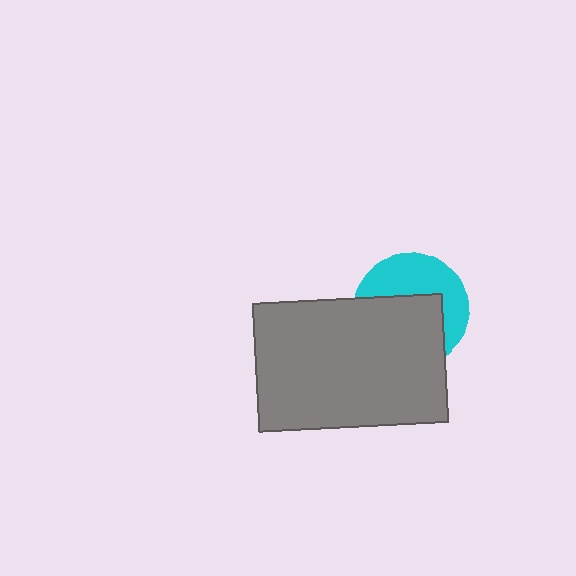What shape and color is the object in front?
The object in front is a gray rectangle.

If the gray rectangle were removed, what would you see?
You would see the complete cyan circle.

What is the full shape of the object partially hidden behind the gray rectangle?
The partially hidden object is a cyan circle.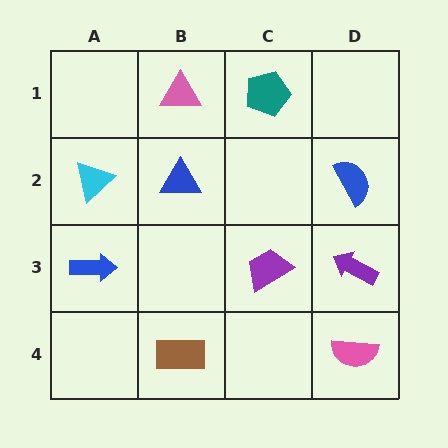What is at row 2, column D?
A blue semicircle.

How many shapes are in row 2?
3 shapes.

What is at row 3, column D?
A purple arrow.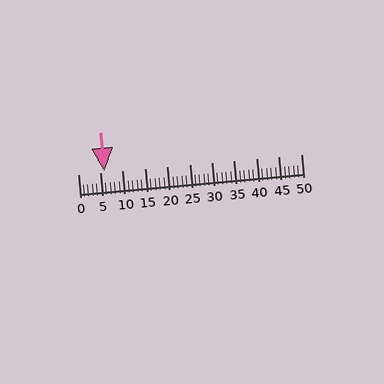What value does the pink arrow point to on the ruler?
The pink arrow points to approximately 6.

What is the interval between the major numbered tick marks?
The major tick marks are spaced 5 units apart.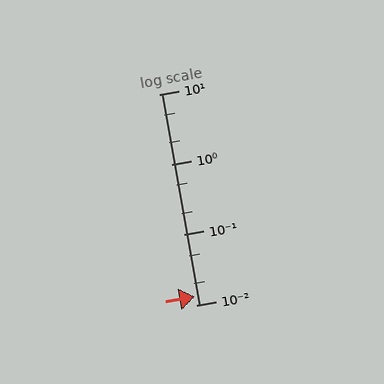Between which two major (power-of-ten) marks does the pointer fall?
The pointer is between 0.01 and 0.1.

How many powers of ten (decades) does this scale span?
The scale spans 3 decades, from 0.01 to 10.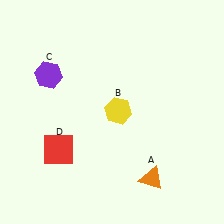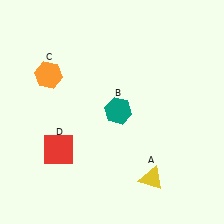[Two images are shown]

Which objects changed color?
A changed from orange to yellow. B changed from yellow to teal. C changed from purple to orange.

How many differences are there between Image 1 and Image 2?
There are 3 differences between the two images.